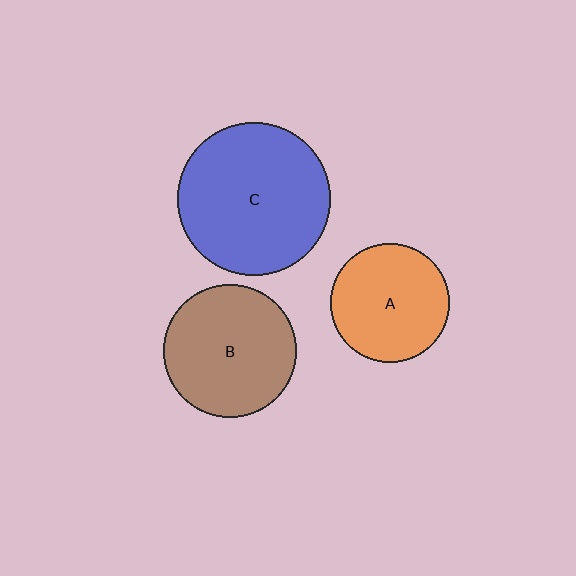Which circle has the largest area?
Circle C (blue).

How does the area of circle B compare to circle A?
Approximately 1.3 times.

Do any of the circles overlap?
No, none of the circles overlap.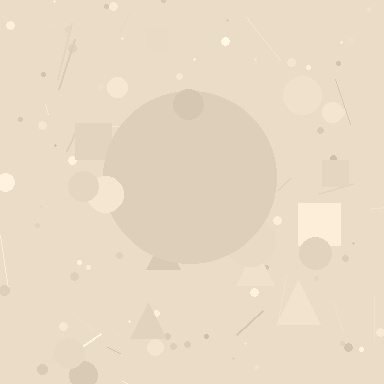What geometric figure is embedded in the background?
A circle is embedded in the background.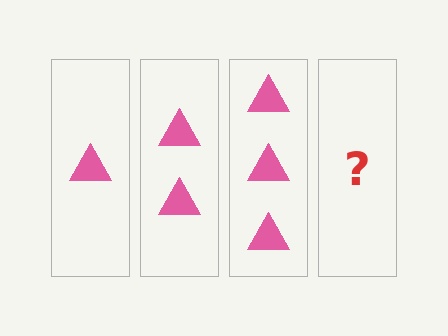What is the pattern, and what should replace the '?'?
The pattern is that each step adds one more triangle. The '?' should be 4 triangles.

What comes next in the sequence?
The next element should be 4 triangles.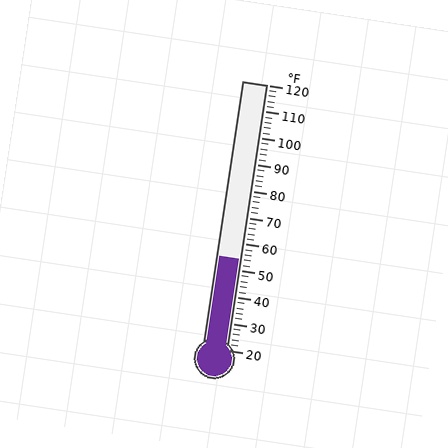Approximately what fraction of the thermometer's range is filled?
The thermometer is filled to approximately 35% of its range.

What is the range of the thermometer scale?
The thermometer scale ranges from 20°F to 120°F.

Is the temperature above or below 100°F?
The temperature is below 100°F.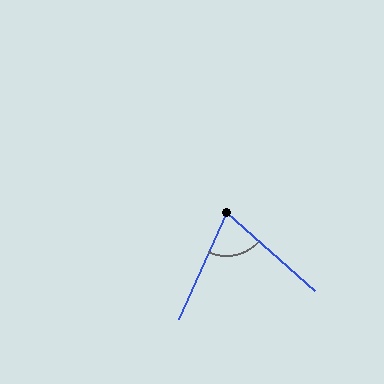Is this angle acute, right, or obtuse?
It is acute.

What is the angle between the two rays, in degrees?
Approximately 73 degrees.